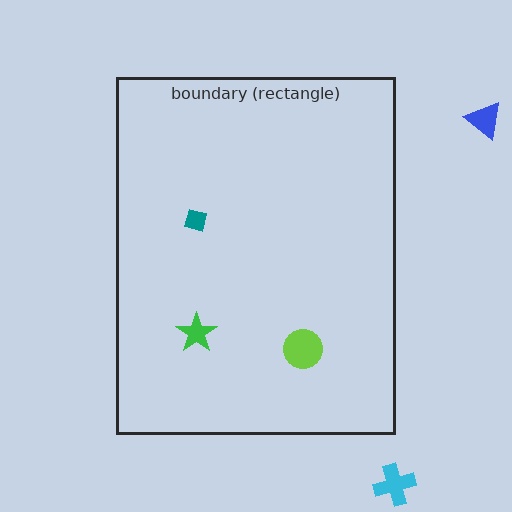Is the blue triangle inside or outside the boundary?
Outside.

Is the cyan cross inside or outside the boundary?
Outside.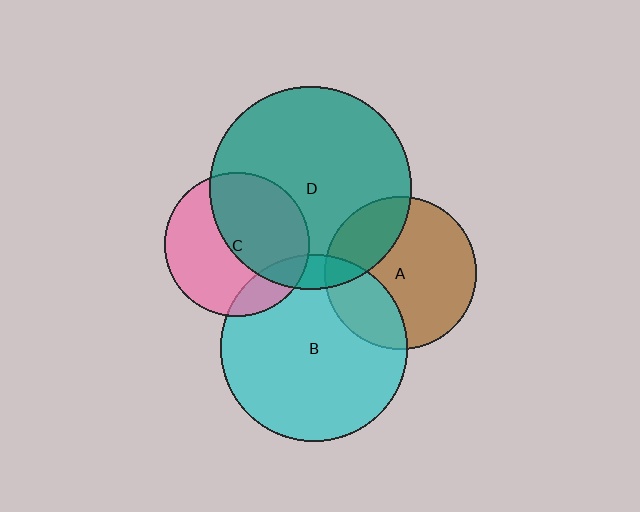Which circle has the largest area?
Circle D (teal).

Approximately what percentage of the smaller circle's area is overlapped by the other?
Approximately 15%.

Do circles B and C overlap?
Yes.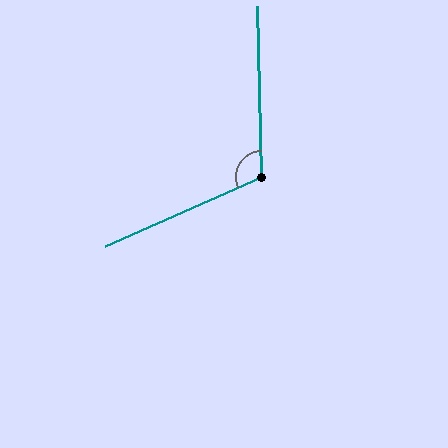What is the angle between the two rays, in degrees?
Approximately 113 degrees.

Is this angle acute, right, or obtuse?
It is obtuse.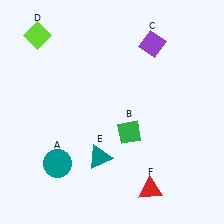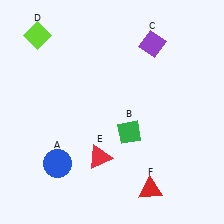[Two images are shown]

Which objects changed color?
A changed from teal to blue. E changed from teal to red.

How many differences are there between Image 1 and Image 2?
There are 2 differences between the two images.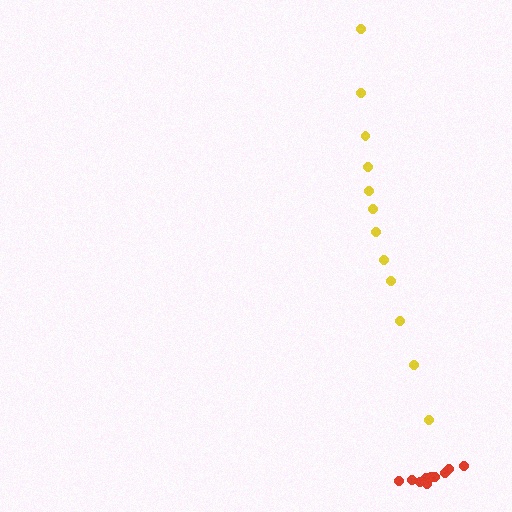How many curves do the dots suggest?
There are 2 distinct paths.